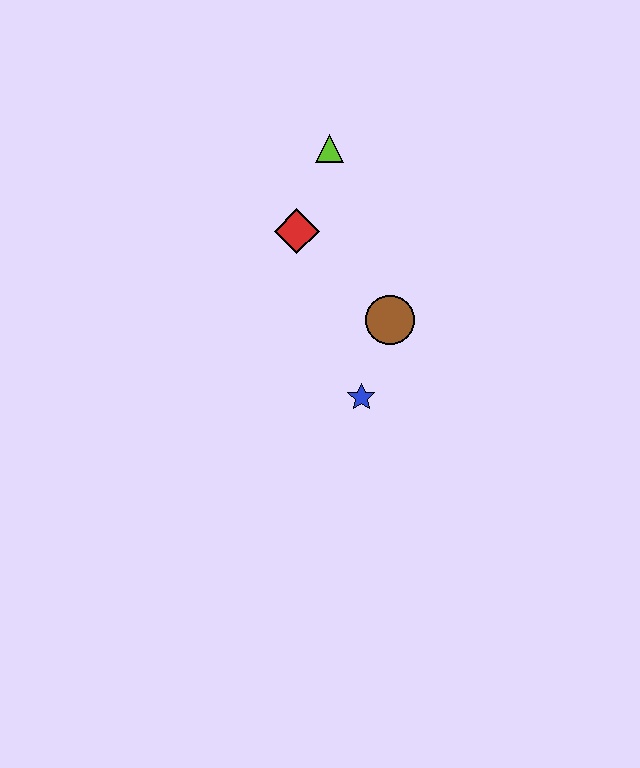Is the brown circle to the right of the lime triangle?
Yes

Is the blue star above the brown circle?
No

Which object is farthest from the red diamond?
The blue star is farthest from the red diamond.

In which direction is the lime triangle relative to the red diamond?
The lime triangle is above the red diamond.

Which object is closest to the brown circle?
The blue star is closest to the brown circle.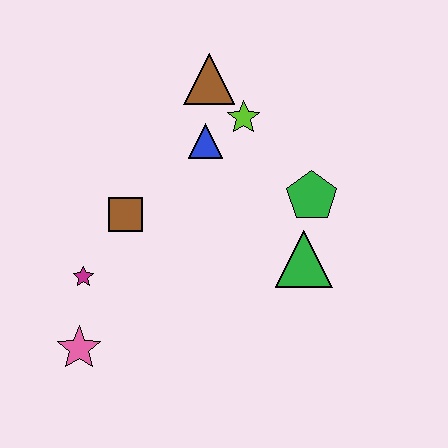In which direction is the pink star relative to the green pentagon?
The pink star is to the left of the green pentagon.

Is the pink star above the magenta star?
No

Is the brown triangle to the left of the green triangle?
Yes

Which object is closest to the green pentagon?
The green triangle is closest to the green pentagon.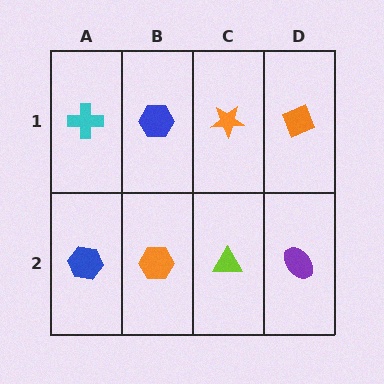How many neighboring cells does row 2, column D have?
2.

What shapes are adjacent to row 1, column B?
An orange hexagon (row 2, column B), a cyan cross (row 1, column A), an orange star (row 1, column C).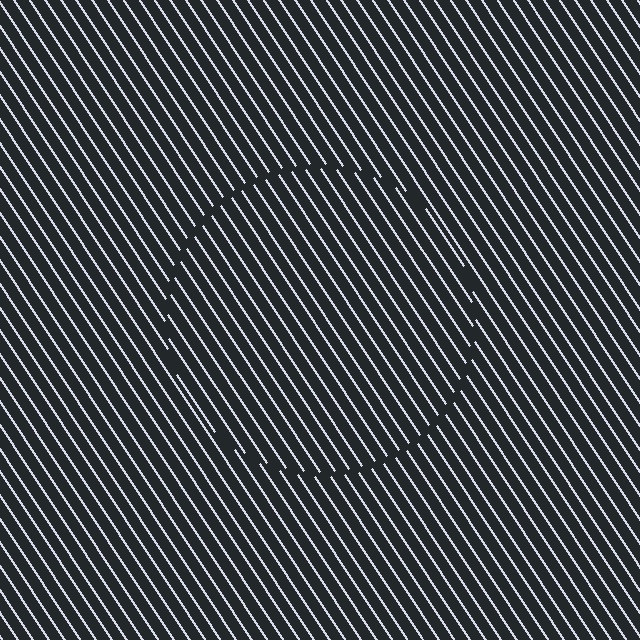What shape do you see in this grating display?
An illusory circle. The interior of the shape contains the same grating, shifted by half a period — the contour is defined by the phase discontinuity where line-ends from the inner and outer gratings abut.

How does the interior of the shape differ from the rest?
The interior of the shape contains the same grating, shifted by half a period — the contour is defined by the phase discontinuity where line-ends from the inner and outer gratings abut.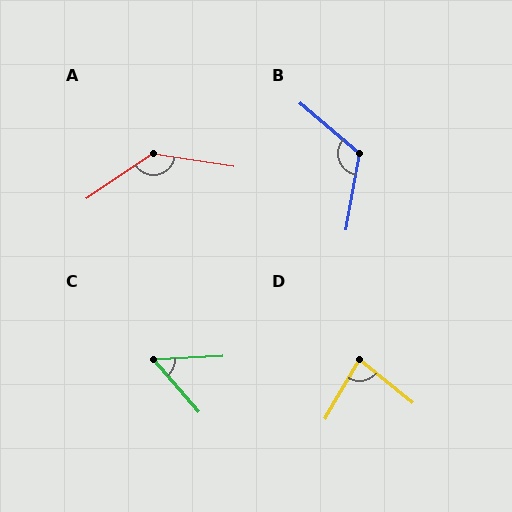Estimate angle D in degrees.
Approximately 80 degrees.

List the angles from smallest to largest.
C (52°), D (80°), B (120°), A (138°).